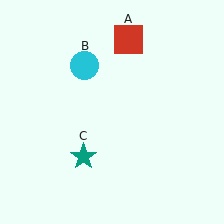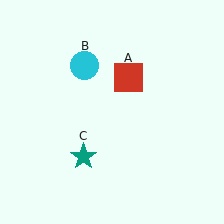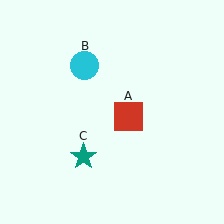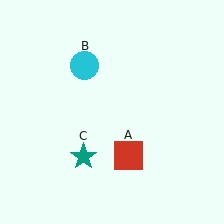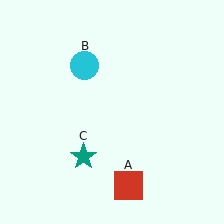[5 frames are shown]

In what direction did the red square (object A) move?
The red square (object A) moved down.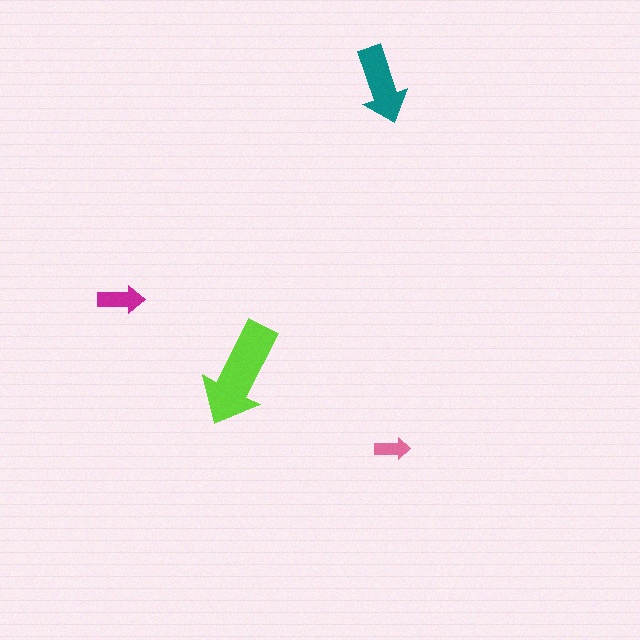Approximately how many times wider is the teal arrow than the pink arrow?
About 2 times wider.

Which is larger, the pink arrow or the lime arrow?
The lime one.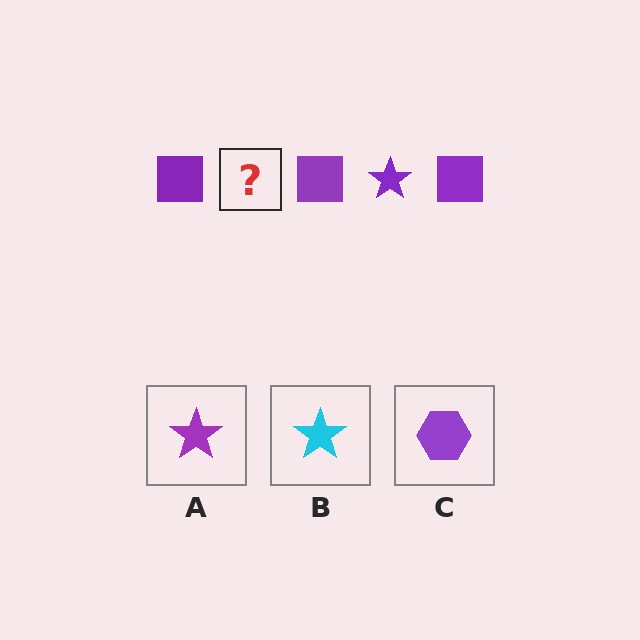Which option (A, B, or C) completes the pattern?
A.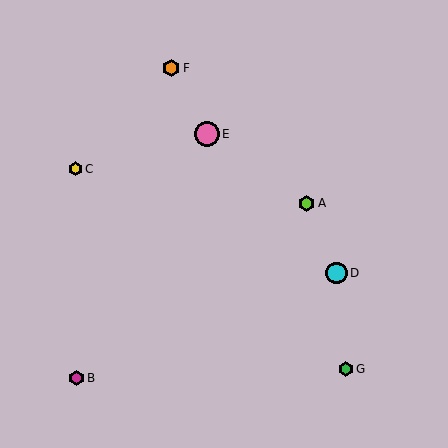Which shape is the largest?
The pink circle (labeled E) is the largest.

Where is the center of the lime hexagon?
The center of the lime hexagon is at (307, 203).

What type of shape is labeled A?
Shape A is a lime hexagon.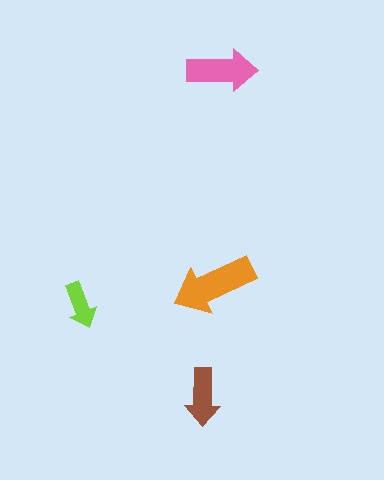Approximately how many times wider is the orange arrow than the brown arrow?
About 1.5 times wider.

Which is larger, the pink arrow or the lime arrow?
The pink one.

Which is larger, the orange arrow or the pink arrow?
The orange one.